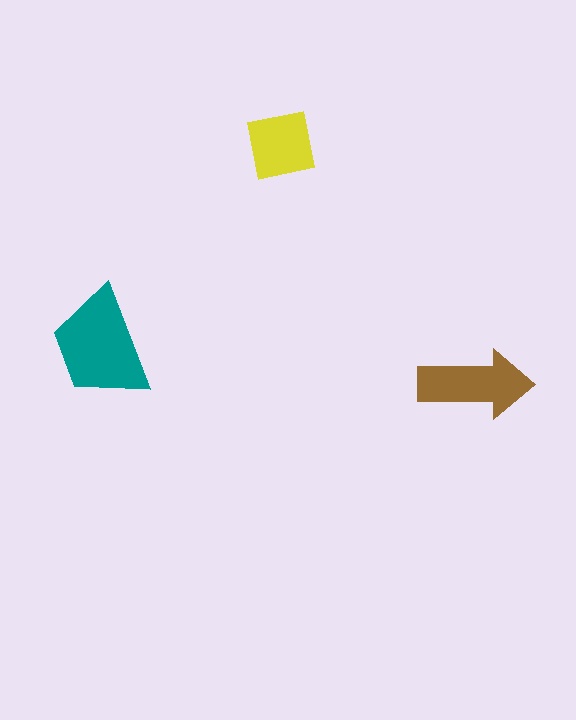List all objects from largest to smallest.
The teal trapezoid, the brown arrow, the yellow square.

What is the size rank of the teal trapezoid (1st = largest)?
1st.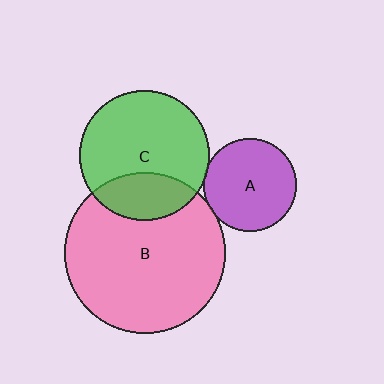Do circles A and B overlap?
Yes.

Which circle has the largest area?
Circle B (pink).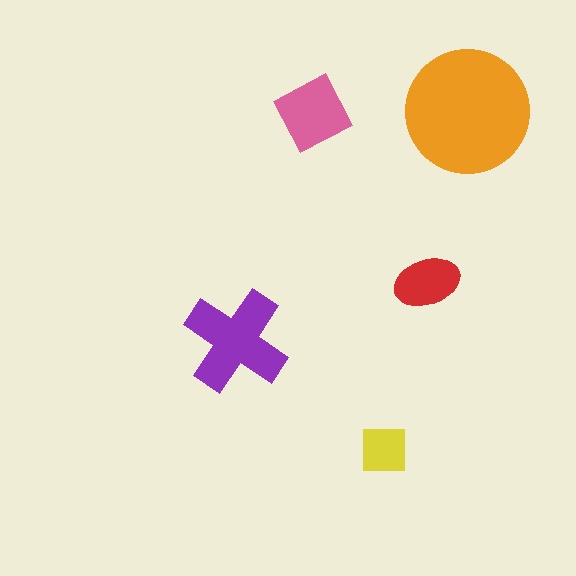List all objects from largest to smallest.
The orange circle, the purple cross, the pink diamond, the red ellipse, the yellow square.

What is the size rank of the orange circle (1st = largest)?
1st.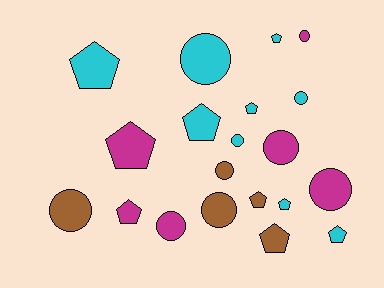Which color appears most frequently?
Cyan, with 9 objects.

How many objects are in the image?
There are 20 objects.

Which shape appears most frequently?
Pentagon, with 10 objects.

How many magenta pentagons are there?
There are 2 magenta pentagons.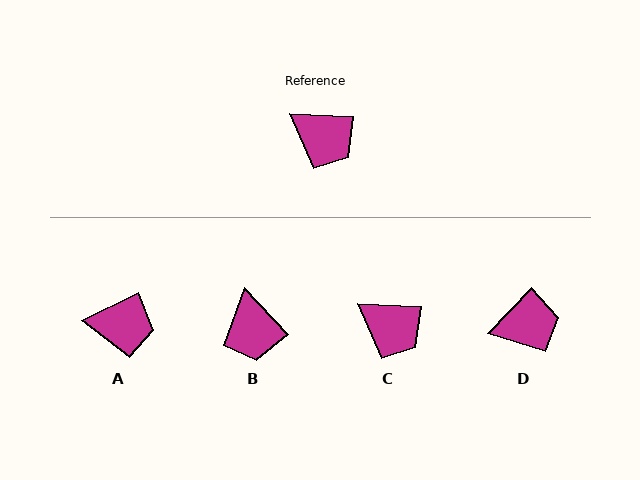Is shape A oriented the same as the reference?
No, it is off by about 29 degrees.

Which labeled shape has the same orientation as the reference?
C.